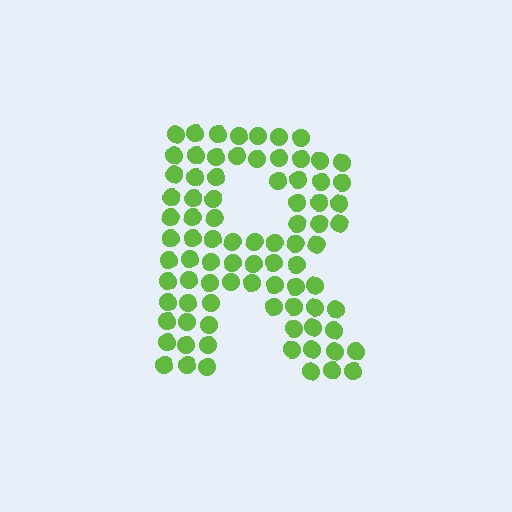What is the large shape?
The large shape is the letter R.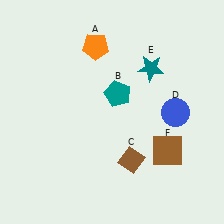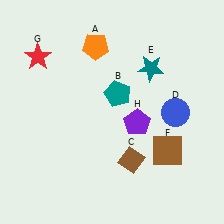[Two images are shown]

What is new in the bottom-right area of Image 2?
A purple pentagon (H) was added in the bottom-right area of Image 2.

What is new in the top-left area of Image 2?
A red star (G) was added in the top-left area of Image 2.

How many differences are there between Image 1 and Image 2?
There are 2 differences between the two images.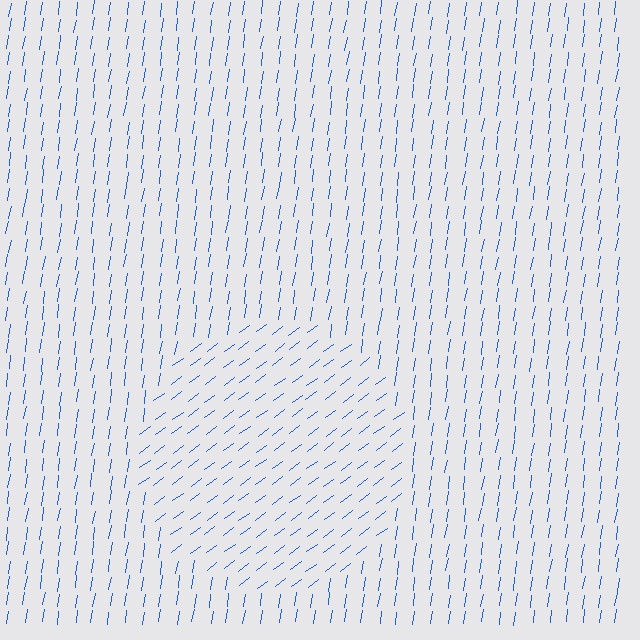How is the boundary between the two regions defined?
The boundary is defined purely by a change in line orientation (approximately 45 degrees difference). All lines are the same color and thickness.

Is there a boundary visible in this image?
Yes, there is a texture boundary formed by a change in line orientation.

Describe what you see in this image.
The image is filled with small blue line segments. A circle region in the image has lines oriented differently from the surrounding lines, creating a visible texture boundary.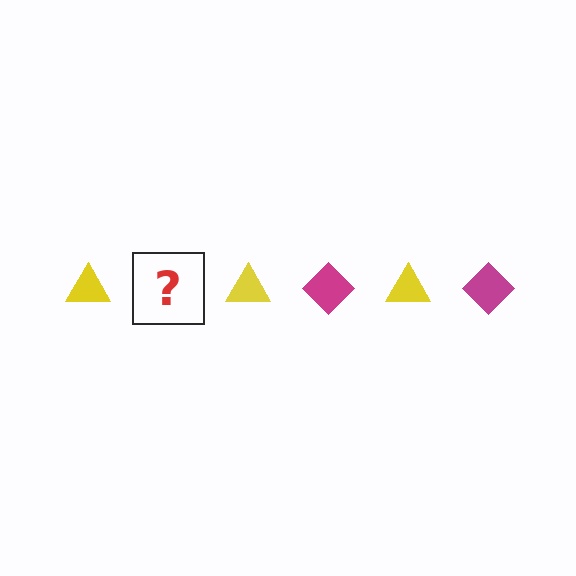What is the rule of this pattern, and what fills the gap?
The rule is that the pattern alternates between yellow triangle and magenta diamond. The gap should be filled with a magenta diamond.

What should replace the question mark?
The question mark should be replaced with a magenta diamond.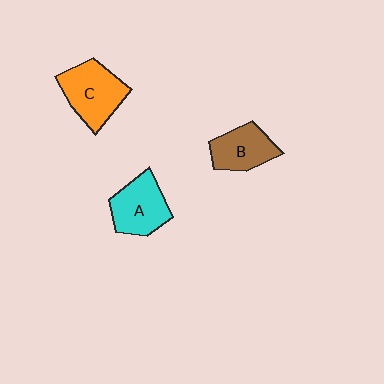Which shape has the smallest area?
Shape B (brown).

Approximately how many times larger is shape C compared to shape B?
Approximately 1.3 times.